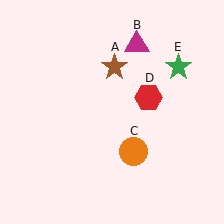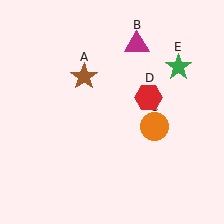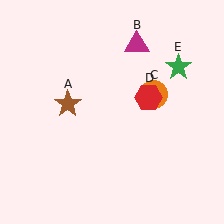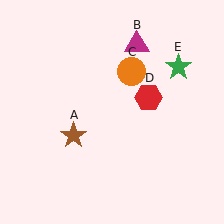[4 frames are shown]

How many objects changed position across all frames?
2 objects changed position: brown star (object A), orange circle (object C).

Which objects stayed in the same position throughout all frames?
Magenta triangle (object B) and red hexagon (object D) and green star (object E) remained stationary.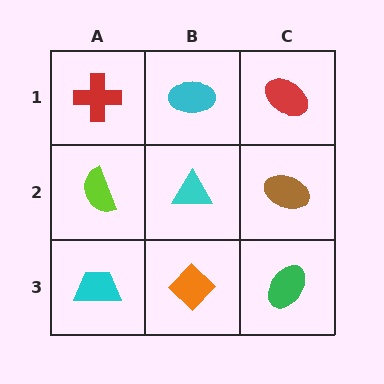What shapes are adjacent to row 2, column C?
A red ellipse (row 1, column C), a green ellipse (row 3, column C), a cyan triangle (row 2, column B).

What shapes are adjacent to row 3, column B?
A cyan triangle (row 2, column B), a cyan trapezoid (row 3, column A), a green ellipse (row 3, column C).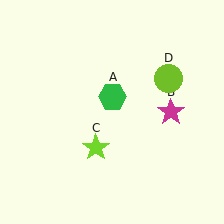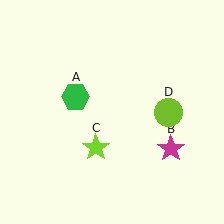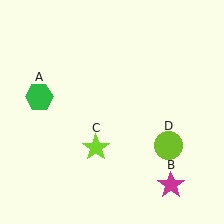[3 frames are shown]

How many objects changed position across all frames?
3 objects changed position: green hexagon (object A), magenta star (object B), lime circle (object D).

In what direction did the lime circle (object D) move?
The lime circle (object D) moved down.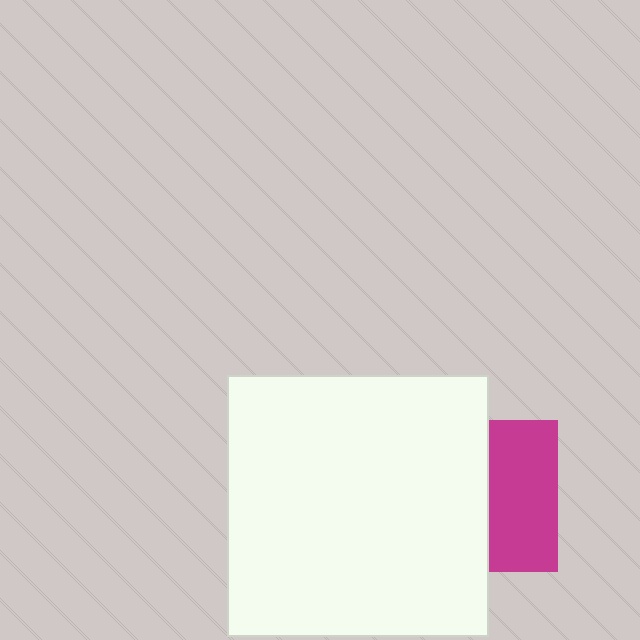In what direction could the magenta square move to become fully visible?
The magenta square could move right. That would shift it out from behind the white square entirely.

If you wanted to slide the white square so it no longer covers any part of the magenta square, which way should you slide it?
Slide it left — that is the most direct way to separate the two shapes.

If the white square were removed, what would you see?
You would see the complete magenta square.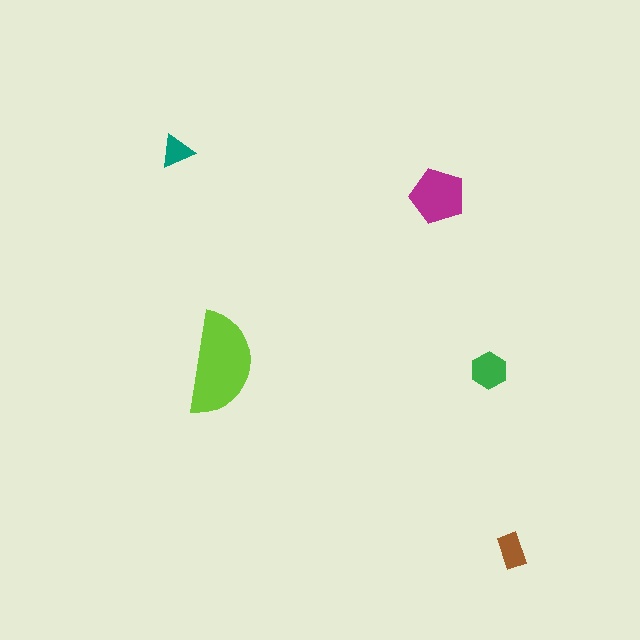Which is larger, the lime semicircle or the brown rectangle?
The lime semicircle.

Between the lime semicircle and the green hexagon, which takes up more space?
The lime semicircle.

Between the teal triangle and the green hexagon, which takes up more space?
The green hexagon.